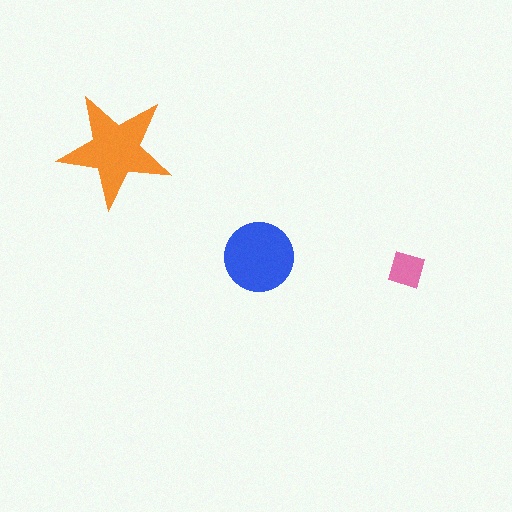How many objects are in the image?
There are 3 objects in the image.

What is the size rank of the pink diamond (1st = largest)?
3rd.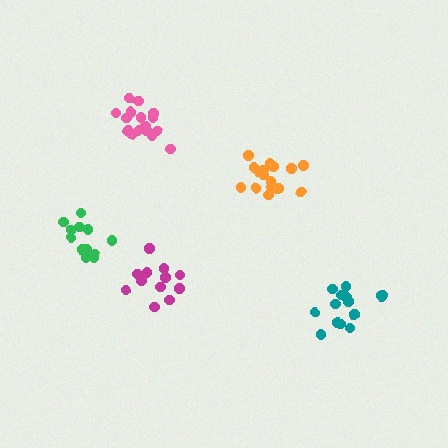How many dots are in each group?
Group 1: 12 dots, Group 2: 16 dots, Group 3: 16 dots, Group 4: 14 dots, Group 5: 12 dots (70 total).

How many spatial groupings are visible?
There are 5 spatial groupings.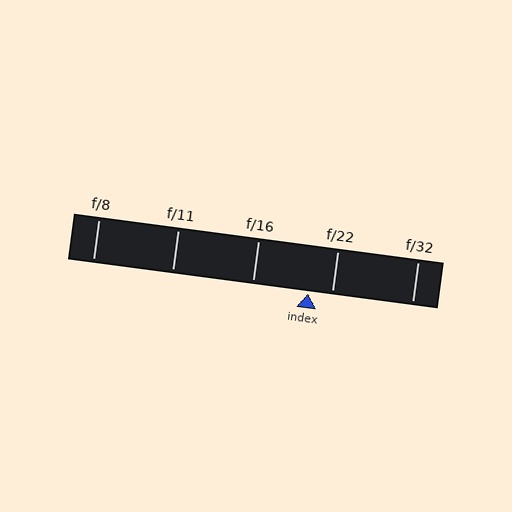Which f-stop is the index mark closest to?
The index mark is closest to f/22.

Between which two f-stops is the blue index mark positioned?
The index mark is between f/16 and f/22.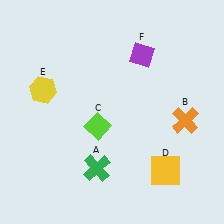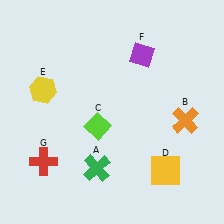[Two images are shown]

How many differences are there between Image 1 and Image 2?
There is 1 difference between the two images.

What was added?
A red cross (G) was added in Image 2.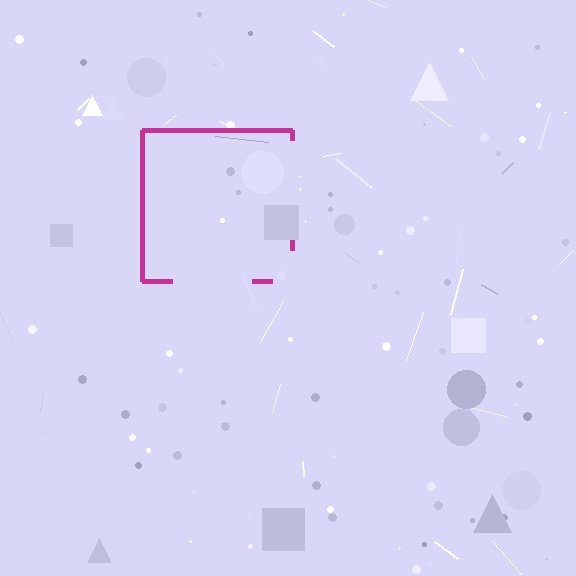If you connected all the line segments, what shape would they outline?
They would outline a square.